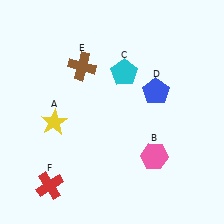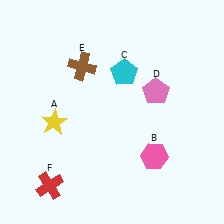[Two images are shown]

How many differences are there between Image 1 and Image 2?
There is 1 difference between the two images.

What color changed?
The pentagon (D) changed from blue in Image 1 to pink in Image 2.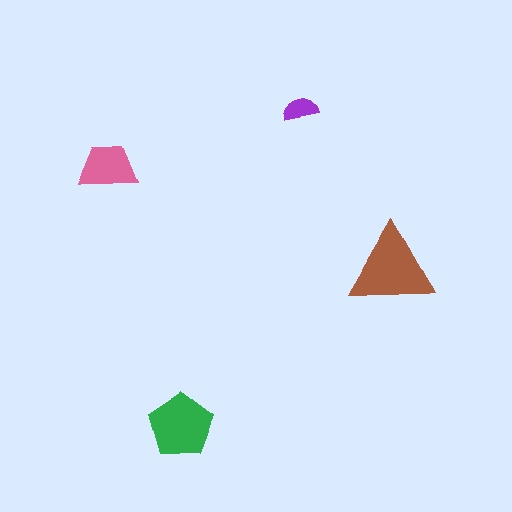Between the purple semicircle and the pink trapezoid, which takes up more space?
The pink trapezoid.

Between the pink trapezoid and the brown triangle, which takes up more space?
The brown triangle.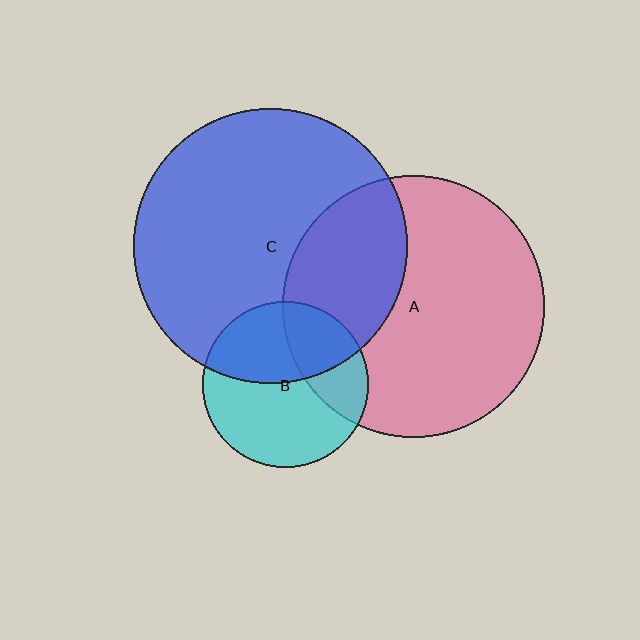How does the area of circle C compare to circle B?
Approximately 2.7 times.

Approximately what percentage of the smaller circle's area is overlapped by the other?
Approximately 40%.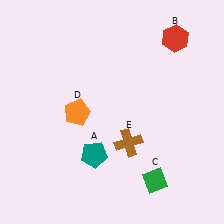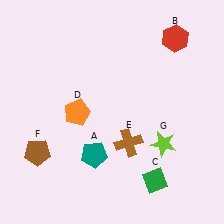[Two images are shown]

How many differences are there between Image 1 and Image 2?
There are 2 differences between the two images.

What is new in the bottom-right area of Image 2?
A lime star (G) was added in the bottom-right area of Image 2.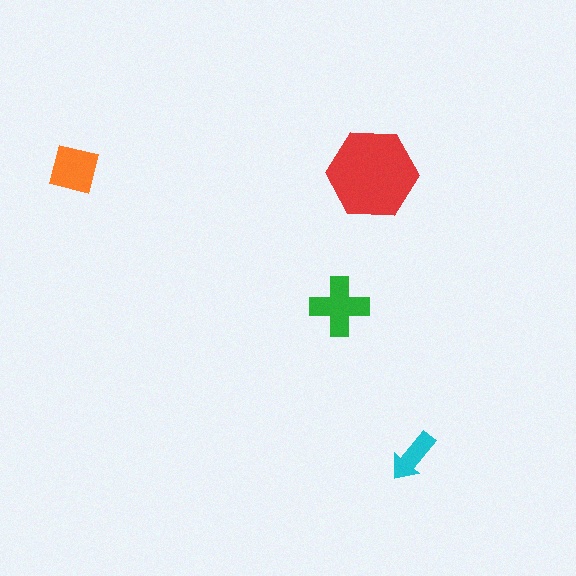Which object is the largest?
The red hexagon.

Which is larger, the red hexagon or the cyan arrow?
The red hexagon.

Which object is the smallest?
The cyan arrow.